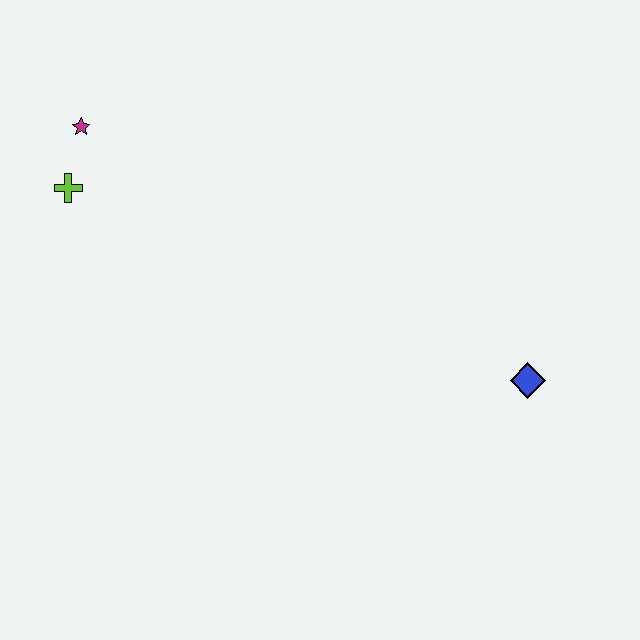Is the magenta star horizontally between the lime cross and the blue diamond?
Yes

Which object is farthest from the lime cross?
The blue diamond is farthest from the lime cross.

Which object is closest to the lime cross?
The magenta star is closest to the lime cross.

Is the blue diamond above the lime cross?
No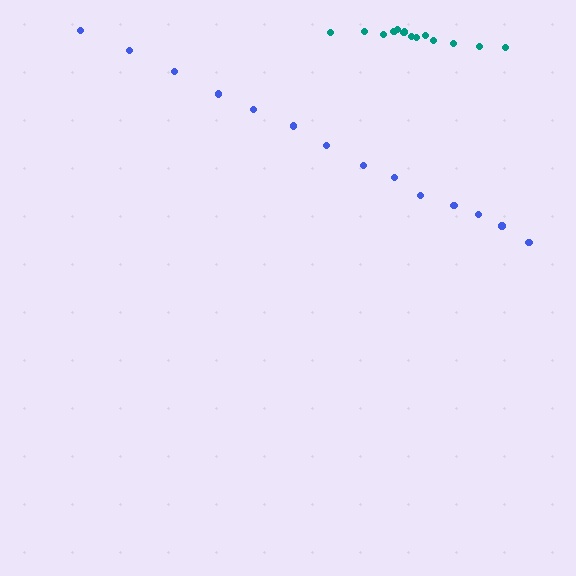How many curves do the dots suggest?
There are 2 distinct paths.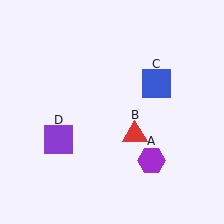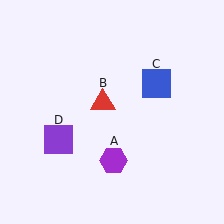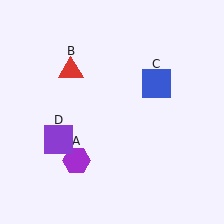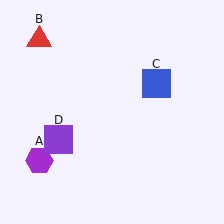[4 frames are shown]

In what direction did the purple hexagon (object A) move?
The purple hexagon (object A) moved left.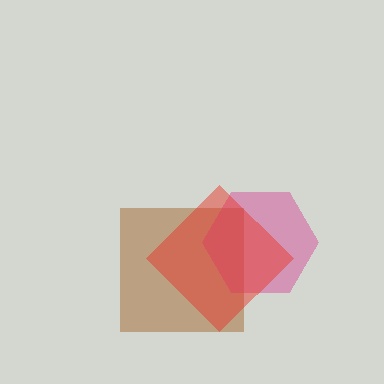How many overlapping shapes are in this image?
There are 3 overlapping shapes in the image.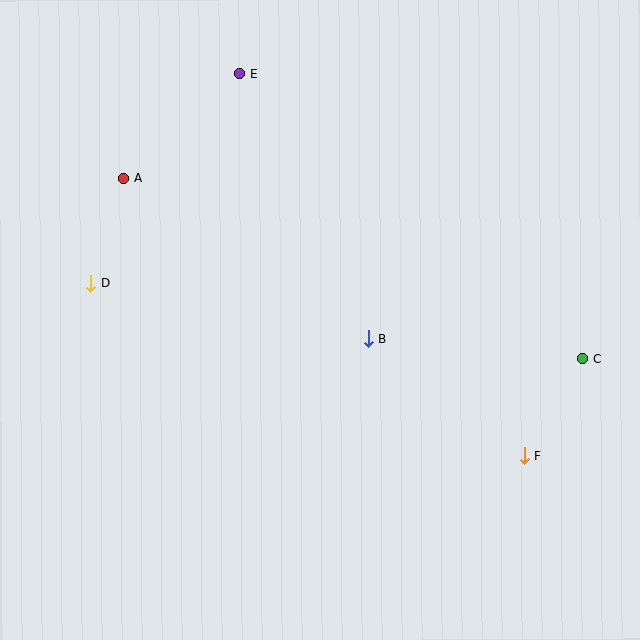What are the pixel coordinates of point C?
Point C is at (583, 359).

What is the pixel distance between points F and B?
The distance between F and B is 195 pixels.